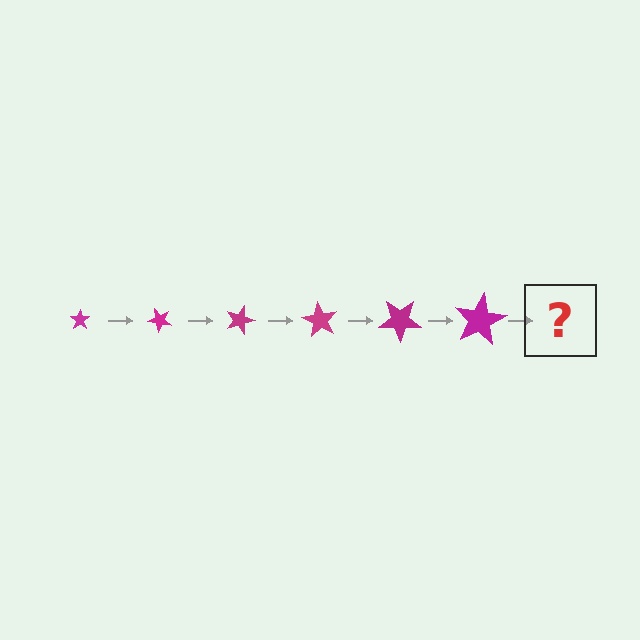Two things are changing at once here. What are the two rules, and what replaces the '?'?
The two rules are that the star grows larger each step and it rotates 45 degrees each step. The '?' should be a star, larger than the previous one and rotated 270 degrees from the start.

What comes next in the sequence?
The next element should be a star, larger than the previous one and rotated 270 degrees from the start.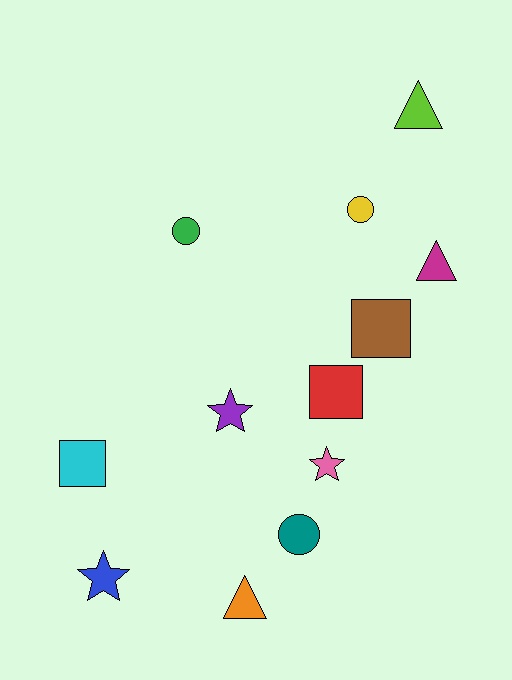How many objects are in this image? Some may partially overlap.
There are 12 objects.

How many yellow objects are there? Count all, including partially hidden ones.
There is 1 yellow object.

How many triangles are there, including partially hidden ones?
There are 3 triangles.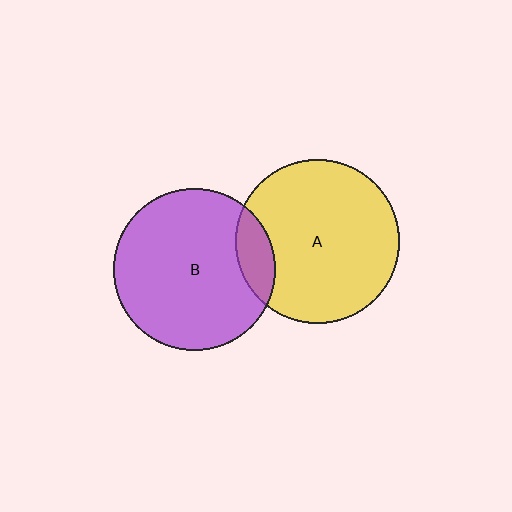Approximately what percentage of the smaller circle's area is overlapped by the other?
Approximately 15%.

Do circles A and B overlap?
Yes.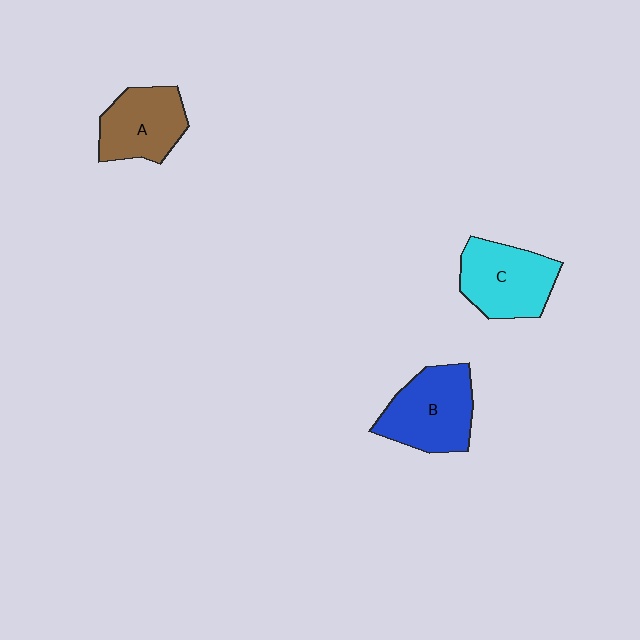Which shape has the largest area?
Shape B (blue).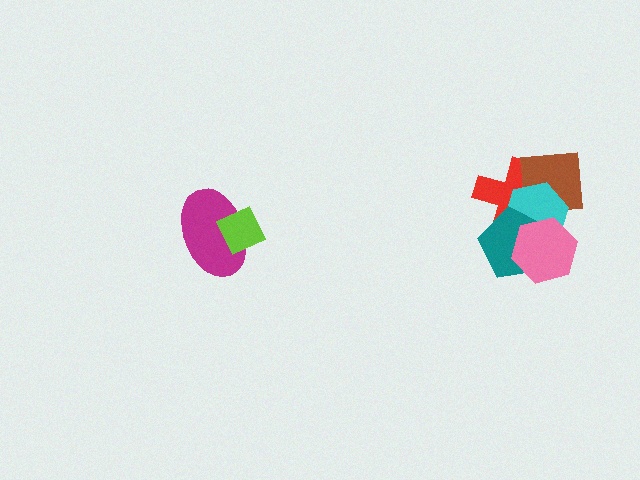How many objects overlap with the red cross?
4 objects overlap with the red cross.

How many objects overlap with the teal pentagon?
3 objects overlap with the teal pentagon.